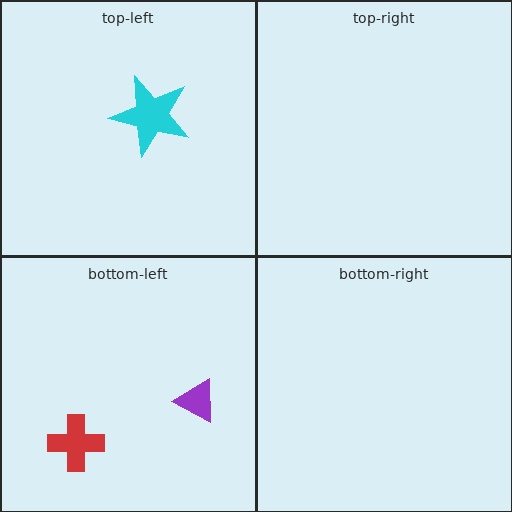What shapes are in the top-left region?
The cyan star.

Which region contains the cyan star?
The top-left region.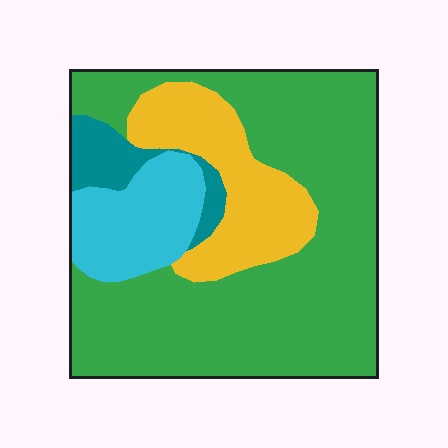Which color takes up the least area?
Teal, at roughly 5%.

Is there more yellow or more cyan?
Yellow.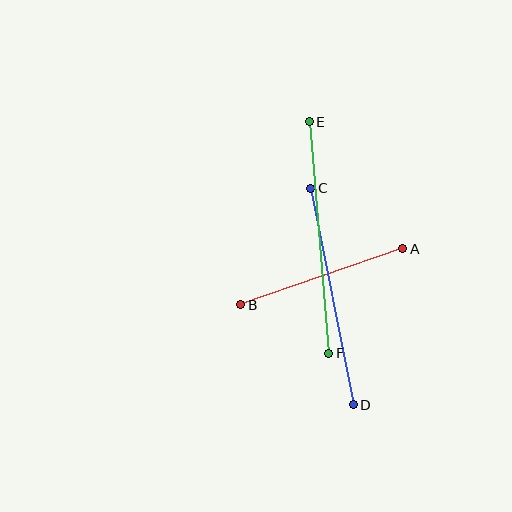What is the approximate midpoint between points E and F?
The midpoint is at approximately (319, 237) pixels.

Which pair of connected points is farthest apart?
Points E and F are farthest apart.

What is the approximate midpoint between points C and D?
The midpoint is at approximately (332, 296) pixels.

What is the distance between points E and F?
The distance is approximately 233 pixels.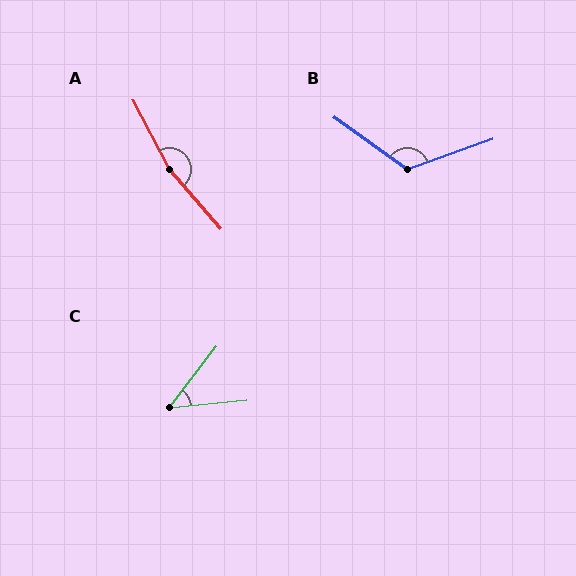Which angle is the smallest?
C, at approximately 47 degrees.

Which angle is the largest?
A, at approximately 167 degrees.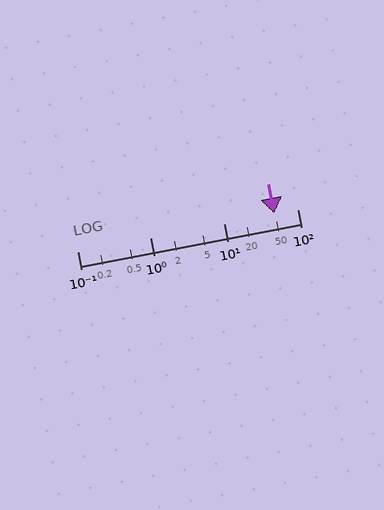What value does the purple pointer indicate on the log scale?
The pointer indicates approximately 49.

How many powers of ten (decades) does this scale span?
The scale spans 3 decades, from 0.1 to 100.